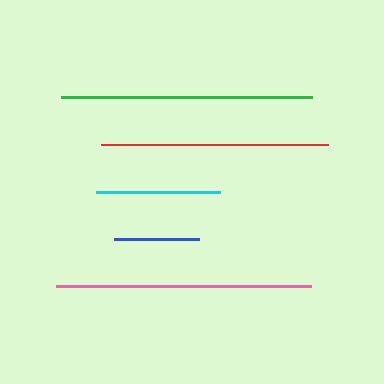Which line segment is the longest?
The pink line is the longest at approximately 255 pixels.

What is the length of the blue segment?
The blue segment is approximately 85 pixels long.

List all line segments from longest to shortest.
From longest to shortest: pink, green, red, cyan, blue.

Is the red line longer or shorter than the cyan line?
The red line is longer than the cyan line.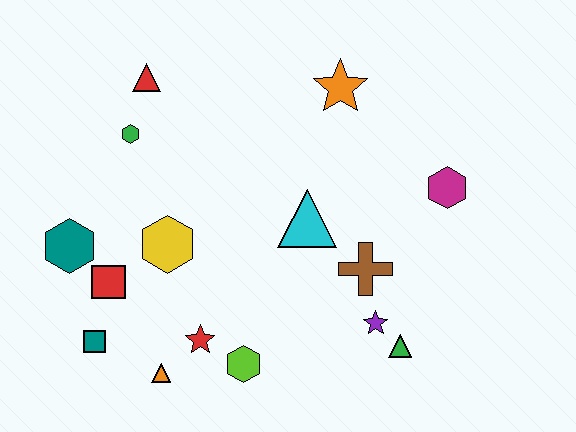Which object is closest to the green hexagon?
The red triangle is closest to the green hexagon.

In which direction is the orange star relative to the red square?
The orange star is to the right of the red square.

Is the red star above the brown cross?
No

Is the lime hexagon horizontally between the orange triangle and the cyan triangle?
Yes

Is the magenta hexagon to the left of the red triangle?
No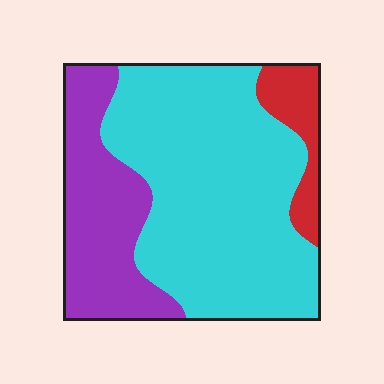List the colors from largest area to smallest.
From largest to smallest: cyan, purple, red.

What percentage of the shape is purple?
Purple takes up about one quarter (1/4) of the shape.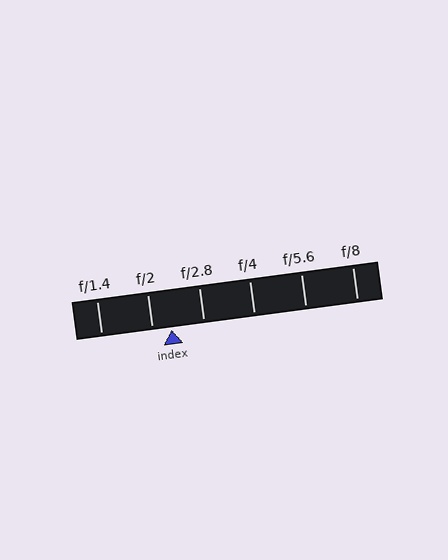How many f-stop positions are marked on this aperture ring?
There are 6 f-stop positions marked.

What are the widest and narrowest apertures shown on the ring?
The widest aperture shown is f/1.4 and the narrowest is f/8.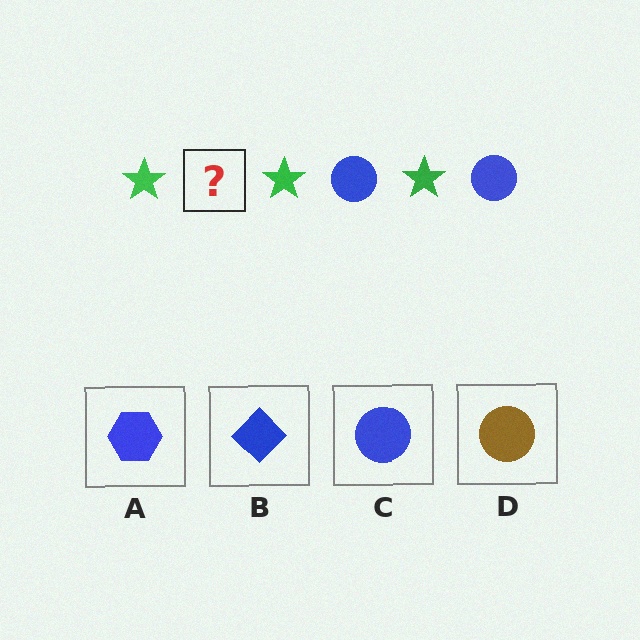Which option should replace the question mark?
Option C.